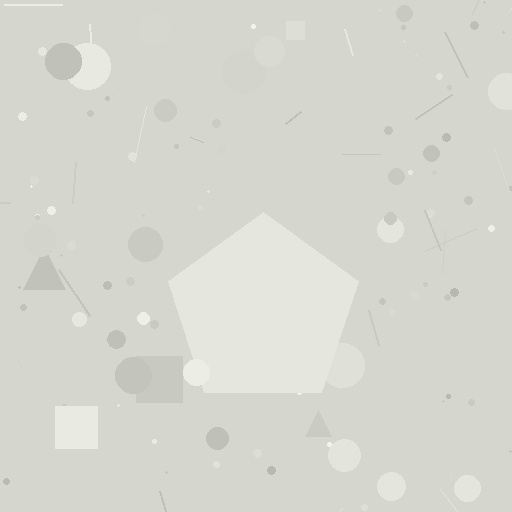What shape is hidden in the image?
A pentagon is hidden in the image.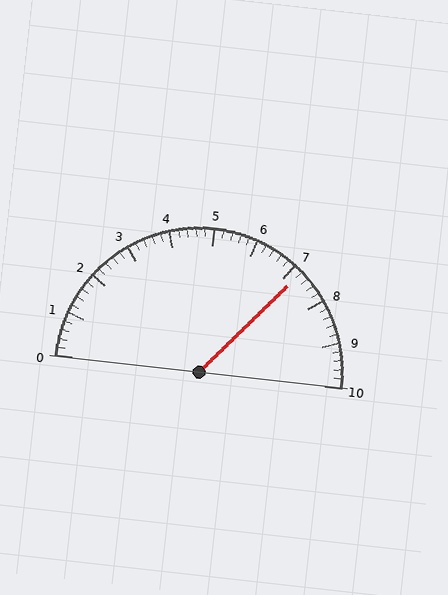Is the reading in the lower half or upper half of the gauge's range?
The reading is in the upper half of the range (0 to 10).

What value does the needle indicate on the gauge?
The needle indicates approximately 7.2.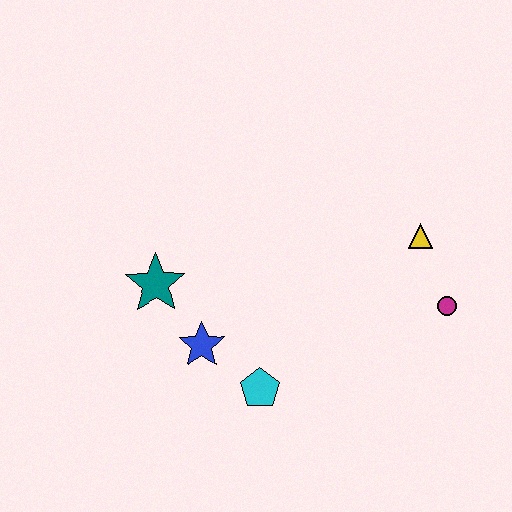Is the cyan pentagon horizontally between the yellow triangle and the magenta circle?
No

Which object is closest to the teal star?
The blue star is closest to the teal star.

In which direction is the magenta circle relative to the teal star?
The magenta circle is to the right of the teal star.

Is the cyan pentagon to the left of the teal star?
No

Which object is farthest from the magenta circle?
The teal star is farthest from the magenta circle.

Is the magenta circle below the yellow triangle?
Yes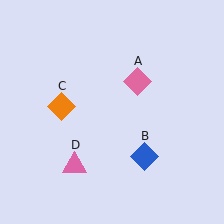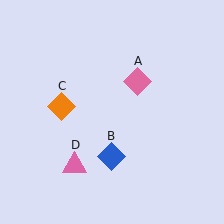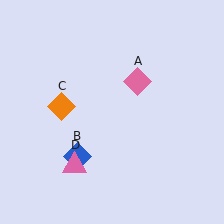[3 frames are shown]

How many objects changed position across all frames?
1 object changed position: blue diamond (object B).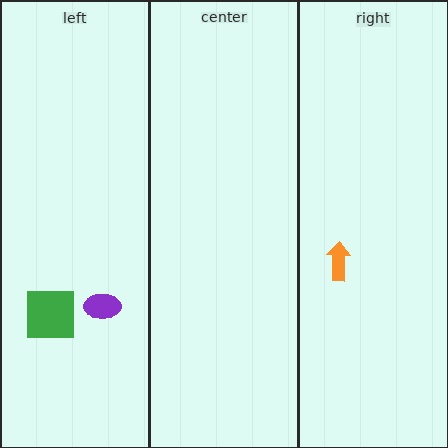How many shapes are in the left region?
2.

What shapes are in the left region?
The purple ellipse, the green square.